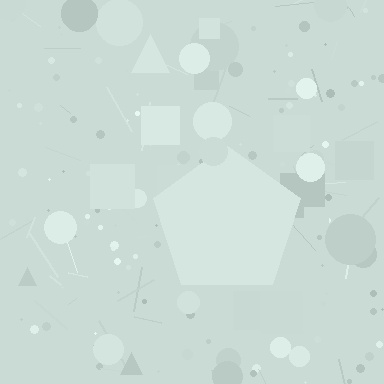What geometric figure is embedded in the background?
A pentagon is embedded in the background.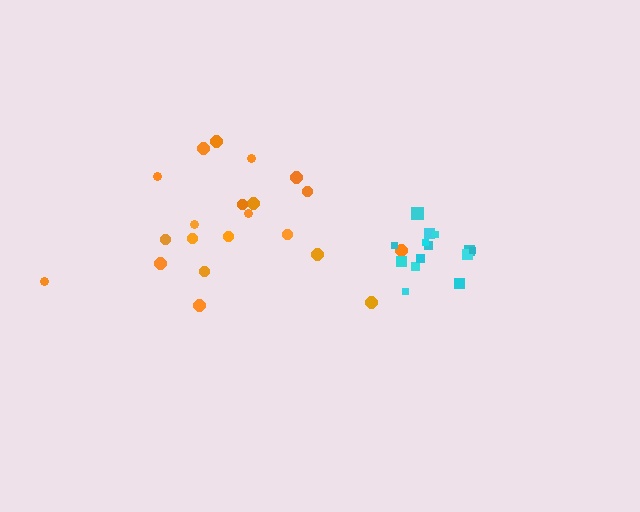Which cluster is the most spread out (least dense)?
Orange.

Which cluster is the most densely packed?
Cyan.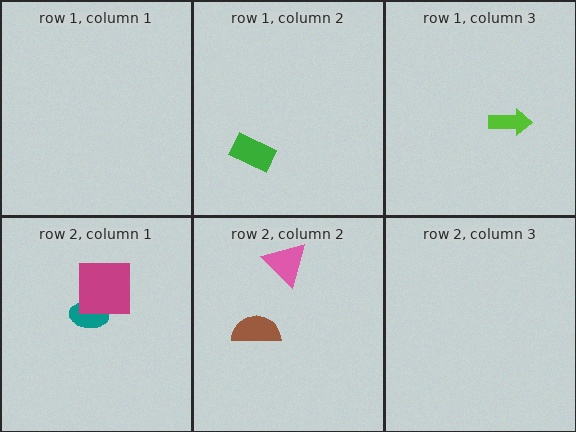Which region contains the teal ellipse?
The row 2, column 1 region.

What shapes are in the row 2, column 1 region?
The teal ellipse, the magenta square.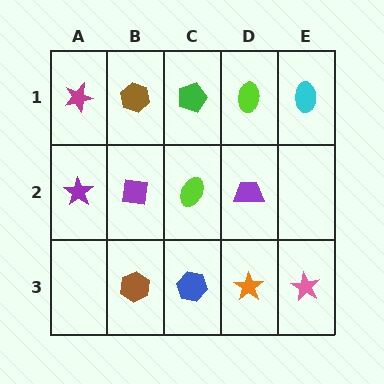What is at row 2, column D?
A purple trapezoid.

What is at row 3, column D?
An orange star.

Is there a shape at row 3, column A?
No, that cell is empty.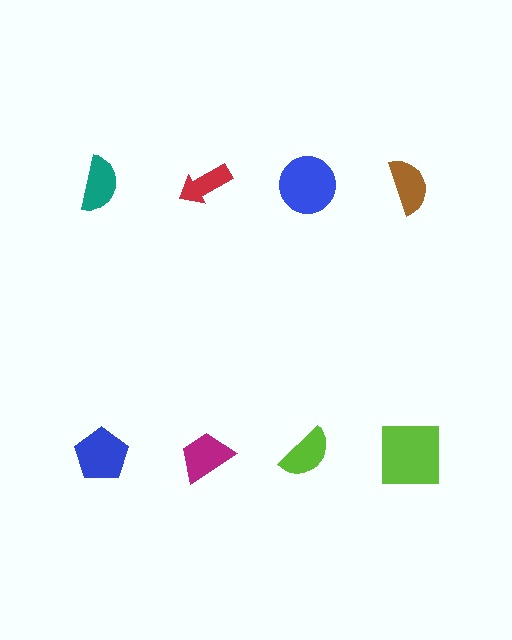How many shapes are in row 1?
4 shapes.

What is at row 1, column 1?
A teal semicircle.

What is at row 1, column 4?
A brown semicircle.